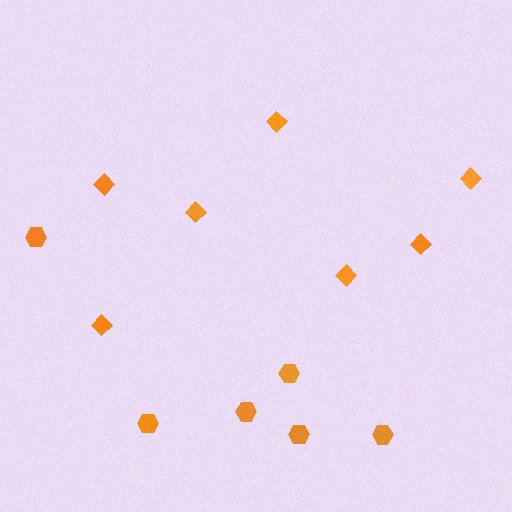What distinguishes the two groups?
There are 2 groups: one group of hexagons (6) and one group of diamonds (7).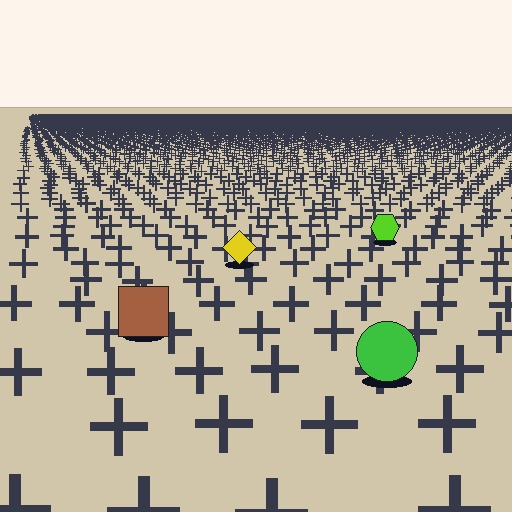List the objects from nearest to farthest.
From nearest to farthest: the green circle, the brown square, the yellow diamond, the lime hexagon.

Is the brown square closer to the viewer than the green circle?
No. The green circle is closer — you can tell from the texture gradient: the ground texture is coarser near it.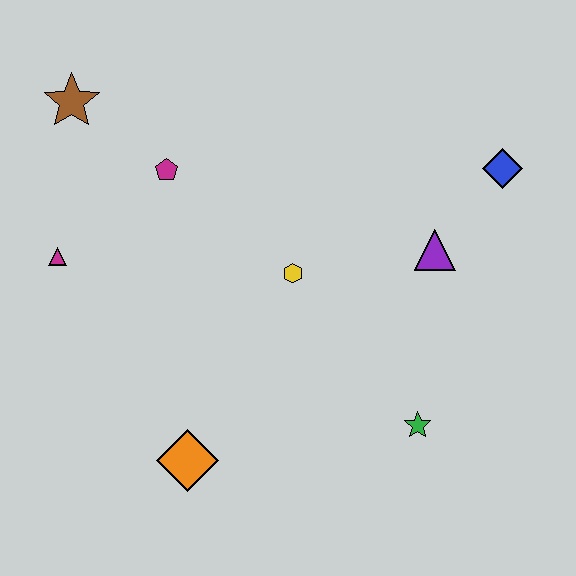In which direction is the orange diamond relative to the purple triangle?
The orange diamond is to the left of the purple triangle.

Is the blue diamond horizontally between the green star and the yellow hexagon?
No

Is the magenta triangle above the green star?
Yes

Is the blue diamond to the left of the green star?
No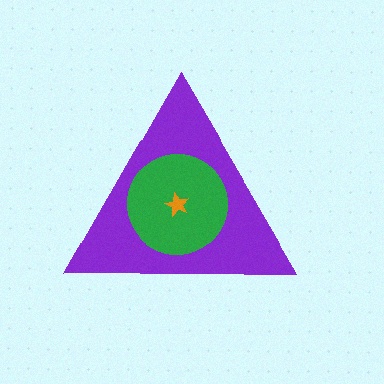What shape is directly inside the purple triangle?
The green circle.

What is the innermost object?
The orange star.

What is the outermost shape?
The purple triangle.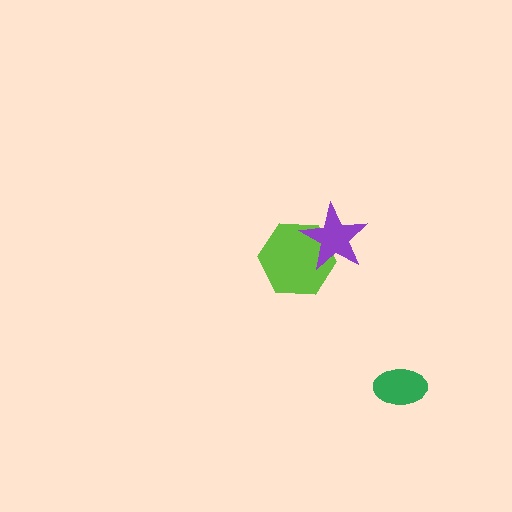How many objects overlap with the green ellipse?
0 objects overlap with the green ellipse.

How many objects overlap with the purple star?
1 object overlaps with the purple star.